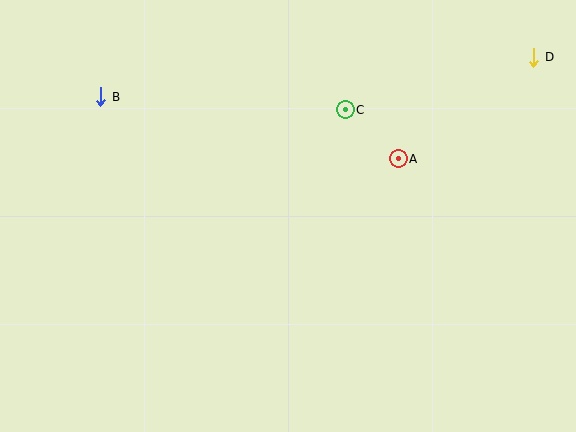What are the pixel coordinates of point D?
Point D is at (534, 57).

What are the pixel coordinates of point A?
Point A is at (398, 159).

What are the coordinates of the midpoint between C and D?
The midpoint between C and D is at (439, 84).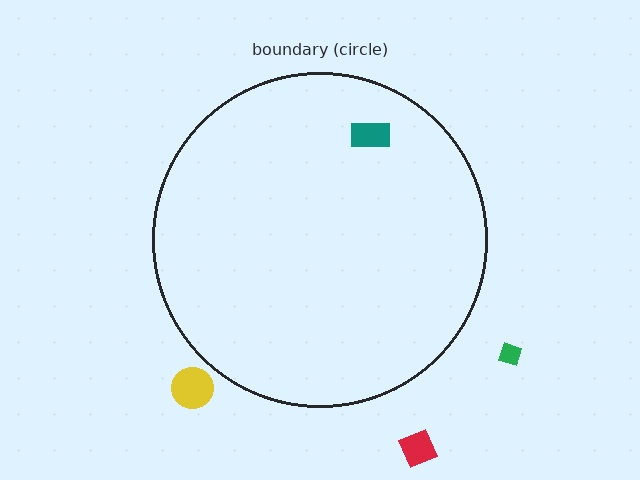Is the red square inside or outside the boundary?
Outside.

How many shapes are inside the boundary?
1 inside, 3 outside.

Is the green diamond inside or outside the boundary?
Outside.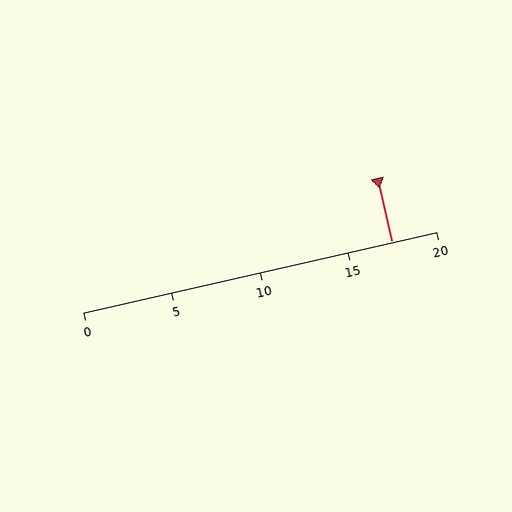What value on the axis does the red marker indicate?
The marker indicates approximately 17.5.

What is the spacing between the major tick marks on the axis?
The major ticks are spaced 5 apart.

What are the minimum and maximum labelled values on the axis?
The axis runs from 0 to 20.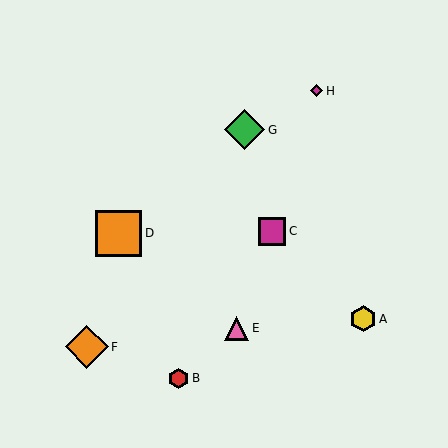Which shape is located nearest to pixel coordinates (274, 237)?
The magenta square (labeled C) at (272, 231) is nearest to that location.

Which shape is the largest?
The orange square (labeled D) is the largest.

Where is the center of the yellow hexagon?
The center of the yellow hexagon is at (363, 319).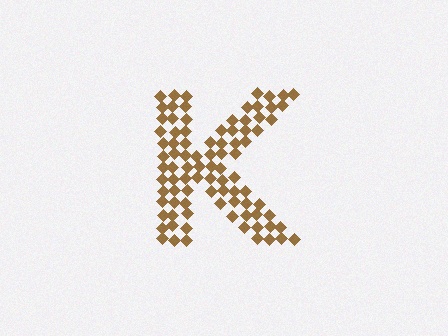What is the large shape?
The large shape is the letter K.